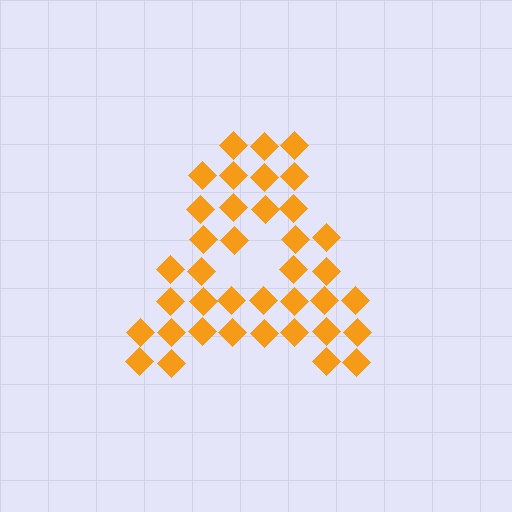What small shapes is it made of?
It is made of small diamonds.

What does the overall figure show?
The overall figure shows the letter A.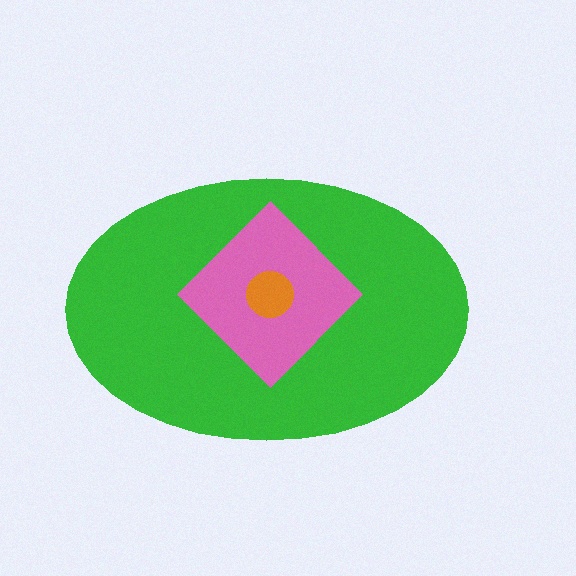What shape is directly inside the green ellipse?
The pink diamond.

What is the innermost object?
The orange circle.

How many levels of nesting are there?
3.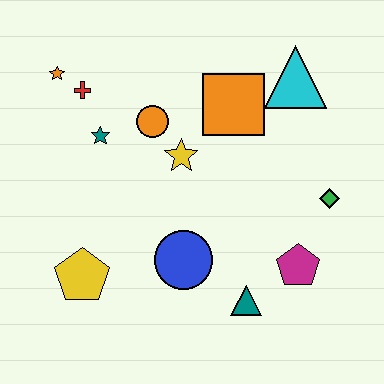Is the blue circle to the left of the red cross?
No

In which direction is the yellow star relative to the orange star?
The yellow star is to the right of the orange star.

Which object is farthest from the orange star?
The magenta pentagon is farthest from the orange star.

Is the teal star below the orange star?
Yes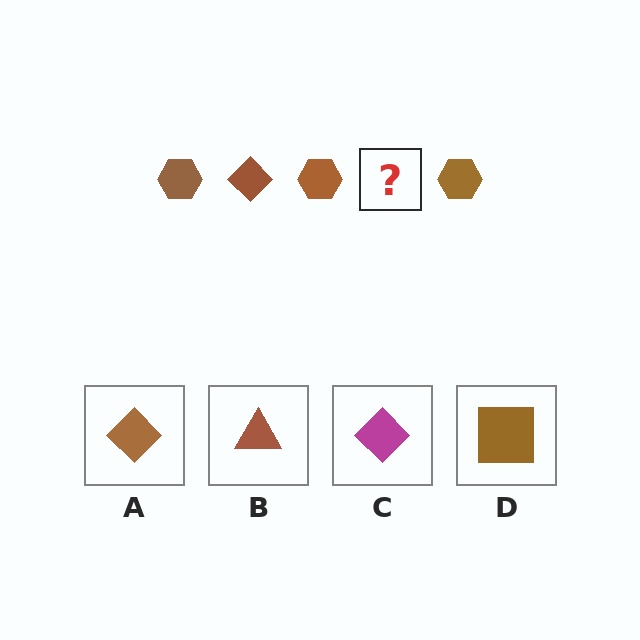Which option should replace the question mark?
Option A.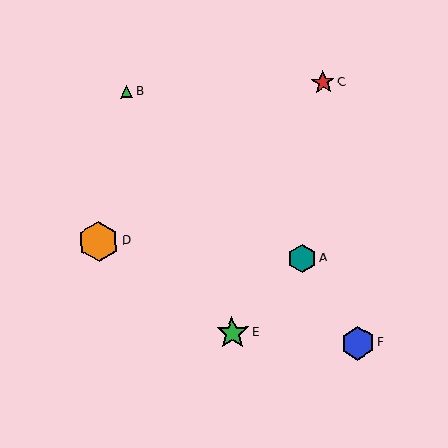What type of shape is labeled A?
Shape A is a teal hexagon.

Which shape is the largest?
The orange hexagon (labeled D) is the largest.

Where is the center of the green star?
The center of the green star is at (232, 333).